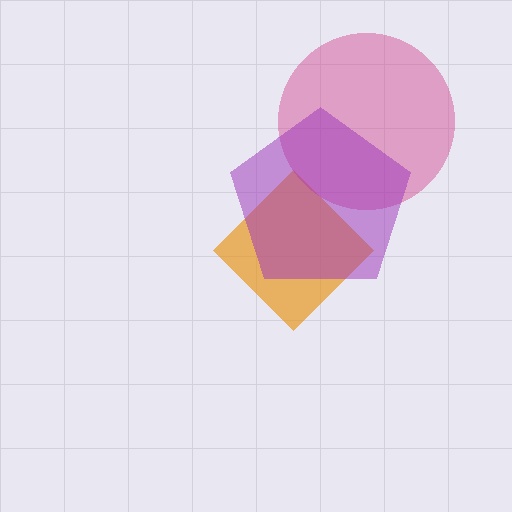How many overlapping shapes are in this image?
There are 3 overlapping shapes in the image.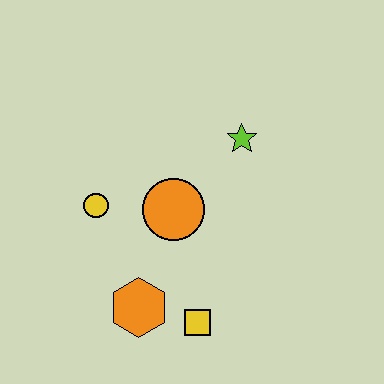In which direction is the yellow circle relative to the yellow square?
The yellow circle is above the yellow square.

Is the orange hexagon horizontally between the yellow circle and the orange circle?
Yes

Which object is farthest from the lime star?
The orange hexagon is farthest from the lime star.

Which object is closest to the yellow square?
The orange hexagon is closest to the yellow square.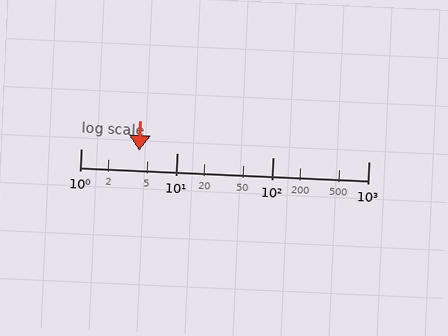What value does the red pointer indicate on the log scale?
The pointer indicates approximately 4.1.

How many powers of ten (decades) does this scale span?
The scale spans 3 decades, from 1 to 1000.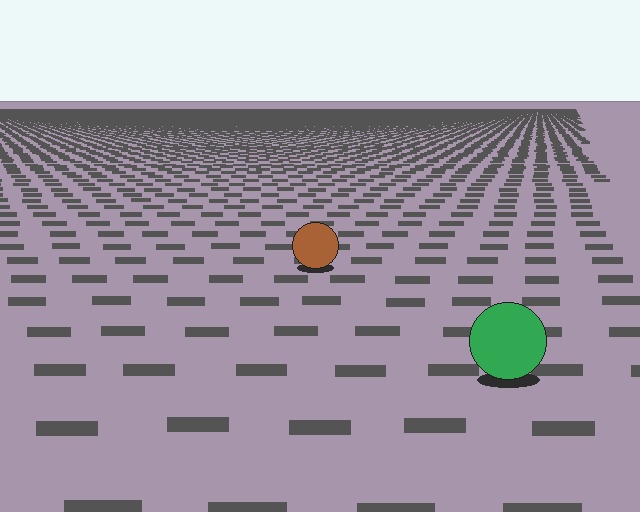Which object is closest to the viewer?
The green circle is closest. The texture marks near it are larger and more spread out.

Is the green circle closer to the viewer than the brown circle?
Yes. The green circle is closer — you can tell from the texture gradient: the ground texture is coarser near it.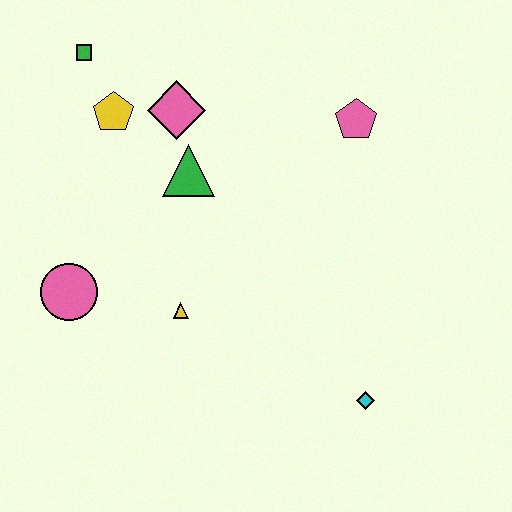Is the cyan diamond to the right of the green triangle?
Yes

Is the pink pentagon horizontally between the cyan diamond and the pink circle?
Yes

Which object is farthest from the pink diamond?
The cyan diamond is farthest from the pink diamond.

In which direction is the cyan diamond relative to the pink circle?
The cyan diamond is to the right of the pink circle.